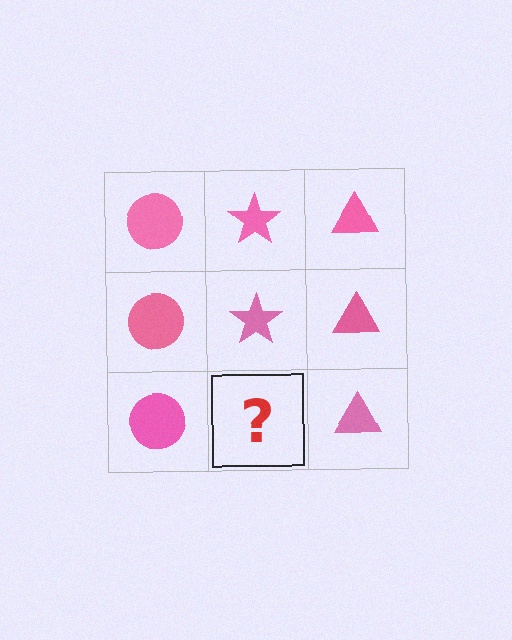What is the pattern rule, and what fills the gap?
The rule is that each column has a consistent shape. The gap should be filled with a pink star.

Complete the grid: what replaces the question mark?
The question mark should be replaced with a pink star.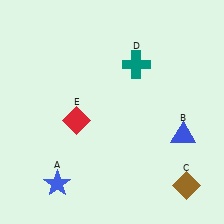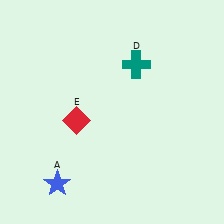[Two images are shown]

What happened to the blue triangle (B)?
The blue triangle (B) was removed in Image 2. It was in the bottom-right area of Image 1.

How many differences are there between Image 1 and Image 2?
There are 2 differences between the two images.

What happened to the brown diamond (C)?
The brown diamond (C) was removed in Image 2. It was in the bottom-right area of Image 1.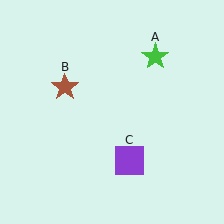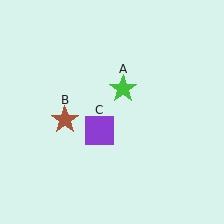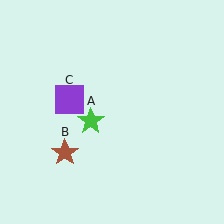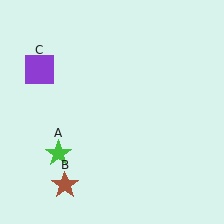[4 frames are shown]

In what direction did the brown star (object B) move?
The brown star (object B) moved down.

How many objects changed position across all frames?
3 objects changed position: green star (object A), brown star (object B), purple square (object C).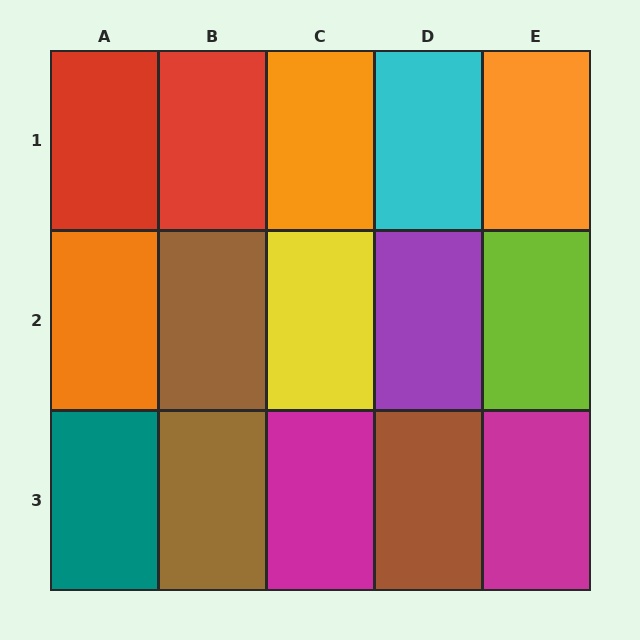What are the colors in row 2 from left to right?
Orange, brown, yellow, purple, lime.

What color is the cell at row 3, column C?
Magenta.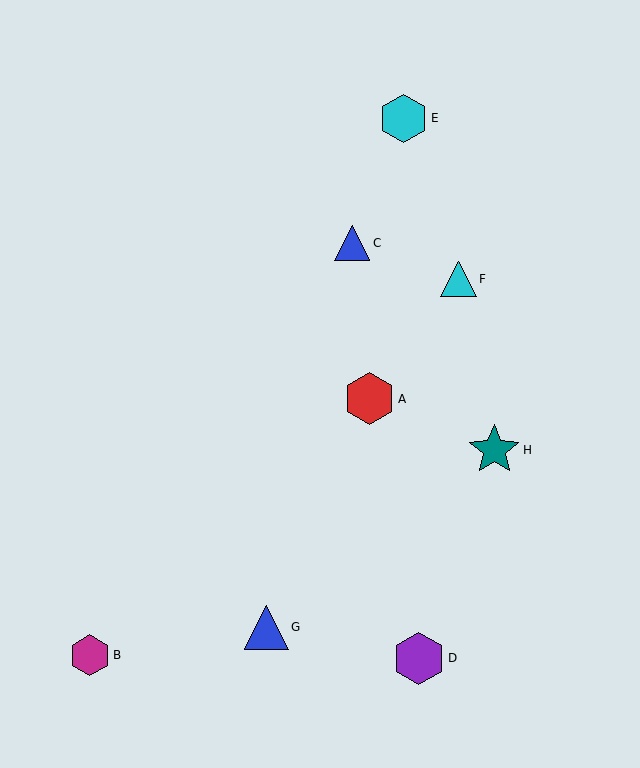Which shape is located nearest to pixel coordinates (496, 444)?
The teal star (labeled H) at (494, 450) is nearest to that location.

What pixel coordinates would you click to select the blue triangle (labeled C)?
Click at (352, 243) to select the blue triangle C.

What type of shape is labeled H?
Shape H is a teal star.